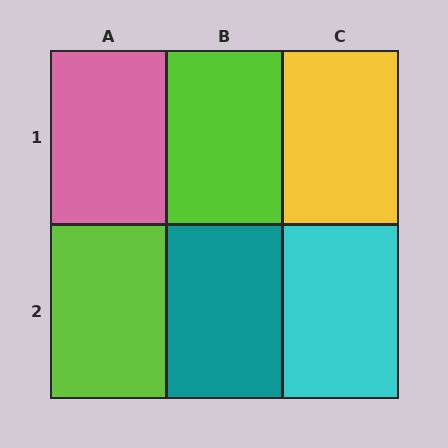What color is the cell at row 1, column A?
Pink.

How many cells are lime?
2 cells are lime.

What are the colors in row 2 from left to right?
Lime, teal, cyan.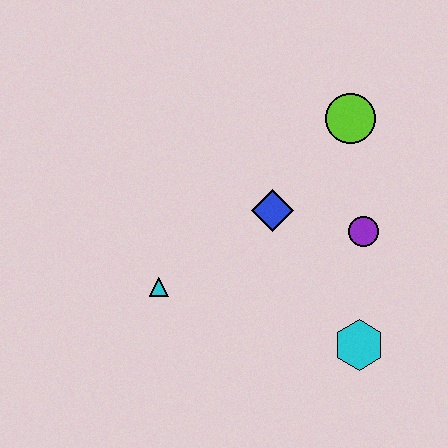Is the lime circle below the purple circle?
No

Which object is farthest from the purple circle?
The cyan triangle is farthest from the purple circle.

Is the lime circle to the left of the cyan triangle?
No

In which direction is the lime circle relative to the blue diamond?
The lime circle is above the blue diamond.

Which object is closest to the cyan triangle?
The blue diamond is closest to the cyan triangle.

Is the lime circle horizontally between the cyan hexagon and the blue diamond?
Yes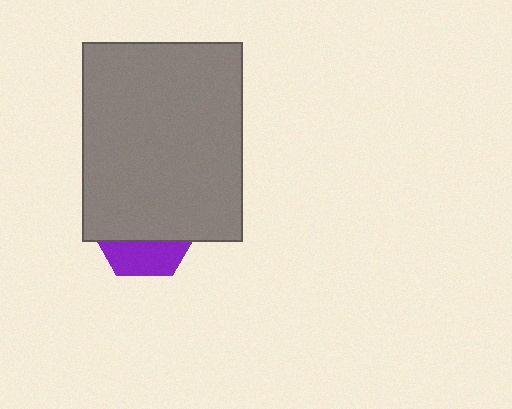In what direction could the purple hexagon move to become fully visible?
The purple hexagon could move down. That would shift it out from behind the gray rectangle entirely.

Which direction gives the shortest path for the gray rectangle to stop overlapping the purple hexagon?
Moving up gives the shortest separation.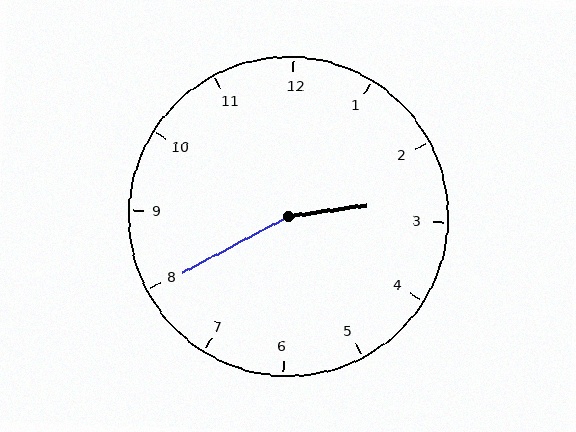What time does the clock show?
2:40.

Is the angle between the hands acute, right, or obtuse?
It is obtuse.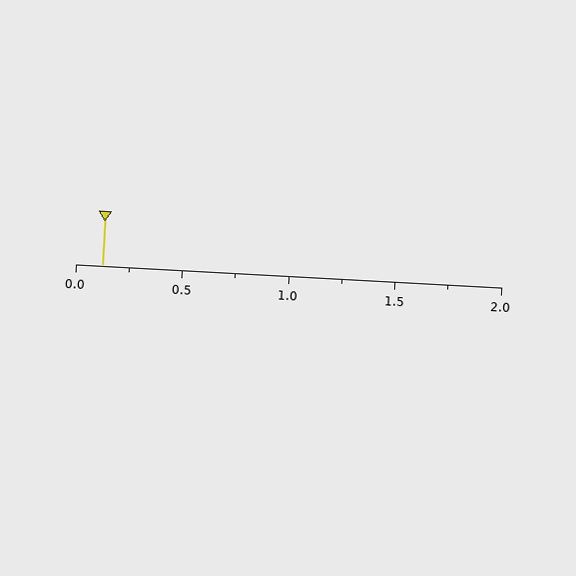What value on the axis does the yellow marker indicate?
The marker indicates approximately 0.12.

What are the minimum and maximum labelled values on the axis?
The axis runs from 0.0 to 2.0.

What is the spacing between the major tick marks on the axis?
The major ticks are spaced 0.5 apart.